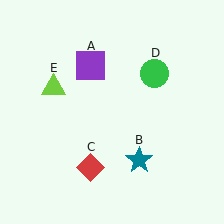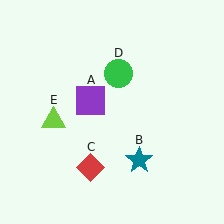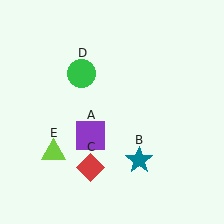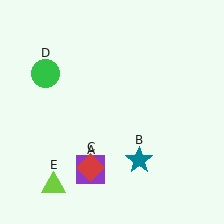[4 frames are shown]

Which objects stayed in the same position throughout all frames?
Teal star (object B) and red diamond (object C) remained stationary.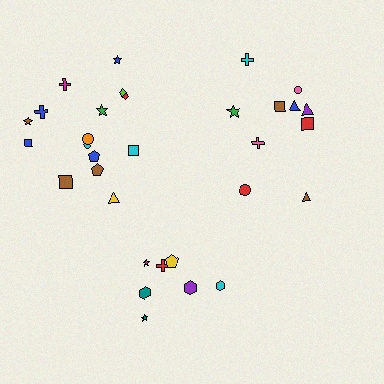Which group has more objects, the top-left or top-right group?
The top-left group.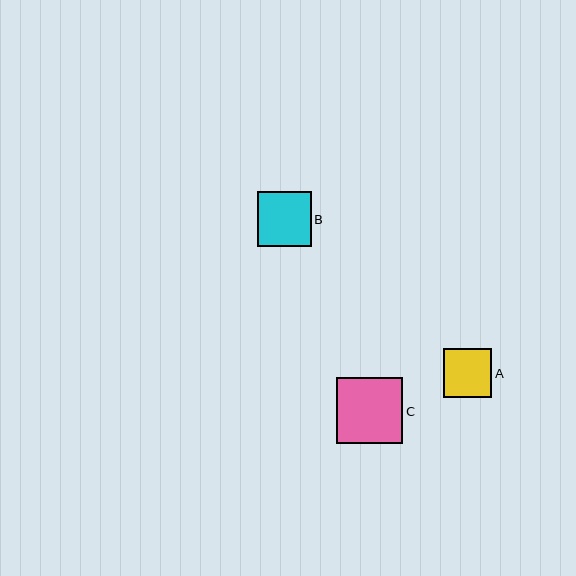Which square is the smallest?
Square A is the smallest with a size of approximately 49 pixels.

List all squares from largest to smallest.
From largest to smallest: C, B, A.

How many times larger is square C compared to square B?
Square C is approximately 1.2 times the size of square B.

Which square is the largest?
Square C is the largest with a size of approximately 66 pixels.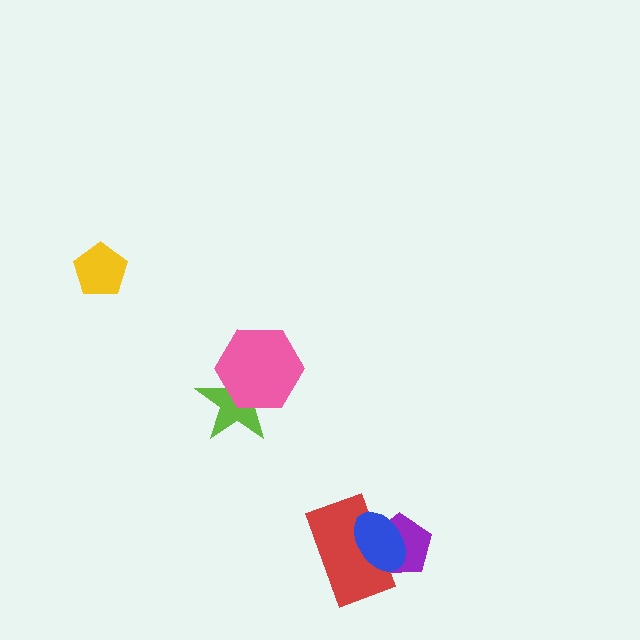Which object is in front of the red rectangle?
The blue ellipse is in front of the red rectangle.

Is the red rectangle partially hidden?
Yes, it is partially covered by another shape.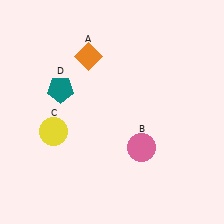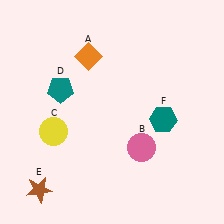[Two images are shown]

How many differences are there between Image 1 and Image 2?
There are 2 differences between the two images.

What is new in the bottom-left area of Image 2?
A brown star (E) was added in the bottom-left area of Image 2.